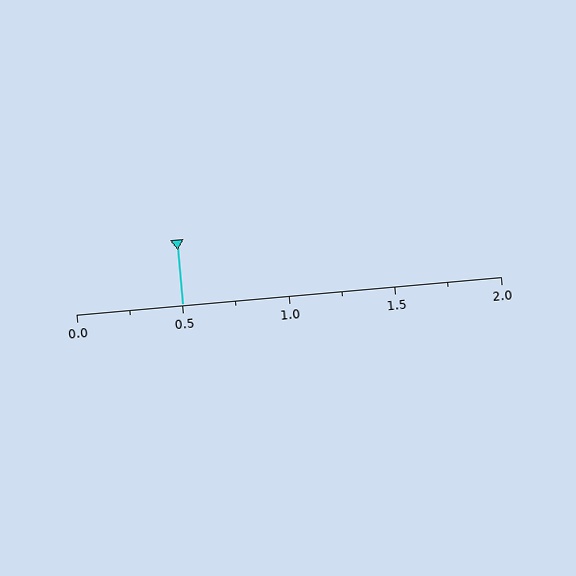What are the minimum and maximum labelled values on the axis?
The axis runs from 0.0 to 2.0.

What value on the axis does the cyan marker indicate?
The marker indicates approximately 0.5.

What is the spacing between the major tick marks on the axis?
The major ticks are spaced 0.5 apart.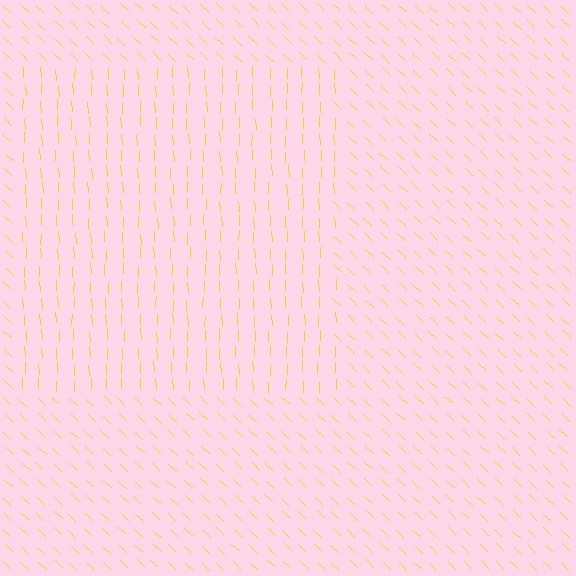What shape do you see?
I see a rectangle.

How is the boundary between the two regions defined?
The boundary is defined purely by a change in line orientation (approximately 45 degrees difference). All lines are the same color and thickness.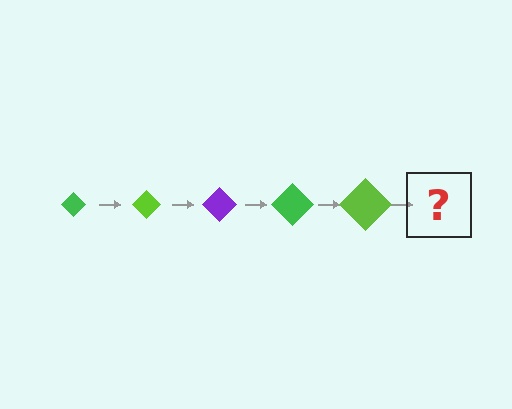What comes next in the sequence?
The next element should be a purple diamond, larger than the previous one.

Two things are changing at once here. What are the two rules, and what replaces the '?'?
The two rules are that the diamond grows larger each step and the color cycles through green, lime, and purple. The '?' should be a purple diamond, larger than the previous one.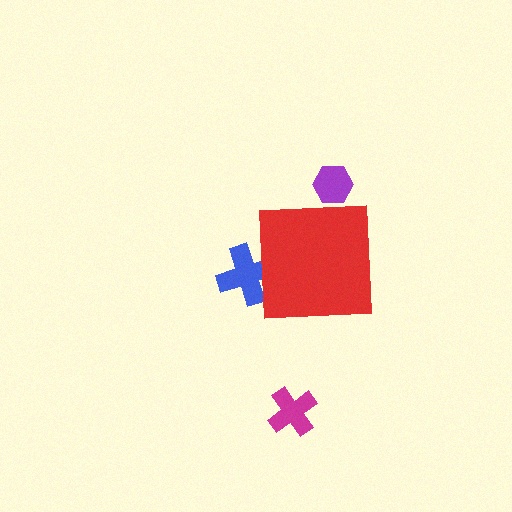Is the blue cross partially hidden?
Yes, the blue cross is partially hidden behind the red square.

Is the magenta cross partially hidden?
No, the magenta cross is fully visible.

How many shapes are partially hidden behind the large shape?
2 shapes are partially hidden.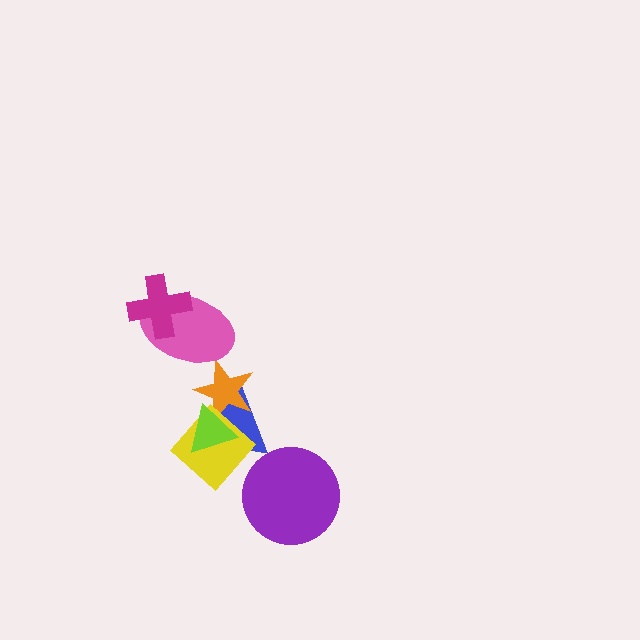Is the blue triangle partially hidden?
Yes, it is partially covered by another shape.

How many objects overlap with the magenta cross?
1 object overlaps with the magenta cross.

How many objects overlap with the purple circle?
0 objects overlap with the purple circle.